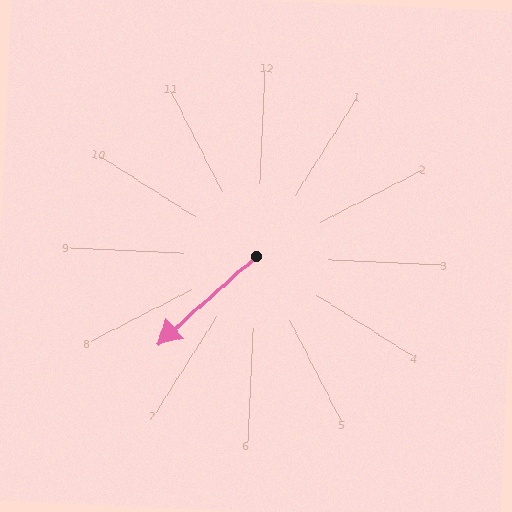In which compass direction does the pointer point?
Southwest.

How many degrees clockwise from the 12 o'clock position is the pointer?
Approximately 226 degrees.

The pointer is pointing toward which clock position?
Roughly 8 o'clock.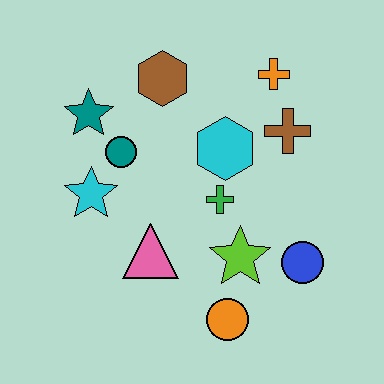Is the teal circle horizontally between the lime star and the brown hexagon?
No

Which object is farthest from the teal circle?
The blue circle is farthest from the teal circle.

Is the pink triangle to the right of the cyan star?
Yes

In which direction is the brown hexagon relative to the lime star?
The brown hexagon is above the lime star.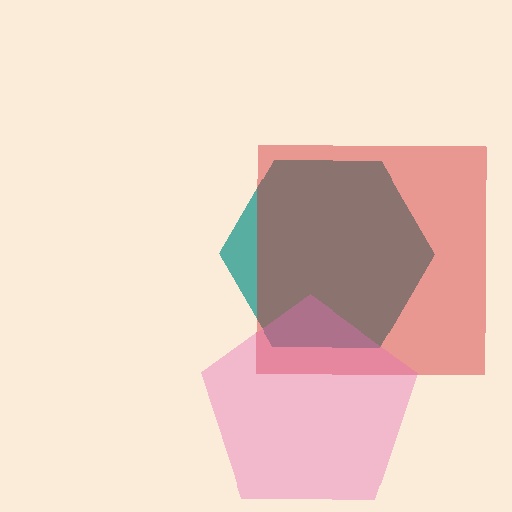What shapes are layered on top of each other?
The layered shapes are: a teal hexagon, a red square, a pink pentagon.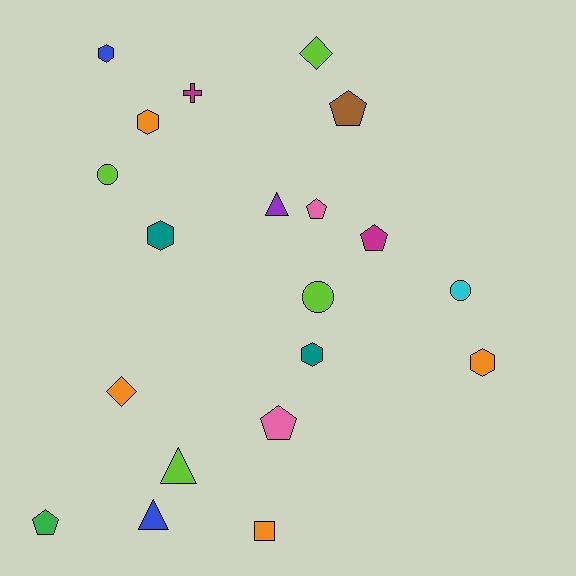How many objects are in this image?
There are 20 objects.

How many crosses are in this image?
There is 1 cross.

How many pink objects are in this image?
There are 2 pink objects.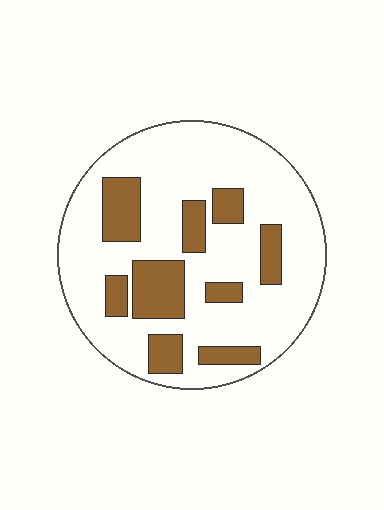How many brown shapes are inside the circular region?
9.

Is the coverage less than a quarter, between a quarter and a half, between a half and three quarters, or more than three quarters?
Less than a quarter.